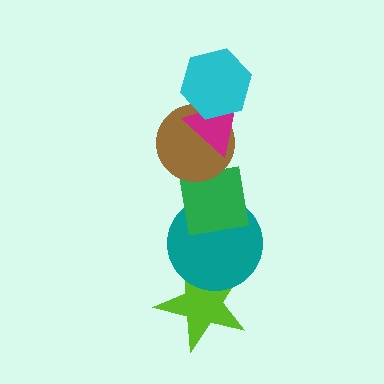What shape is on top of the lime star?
The teal circle is on top of the lime star.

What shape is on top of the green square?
The brown circle is on top of the green square.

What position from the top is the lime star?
The lime star is 6th from the top.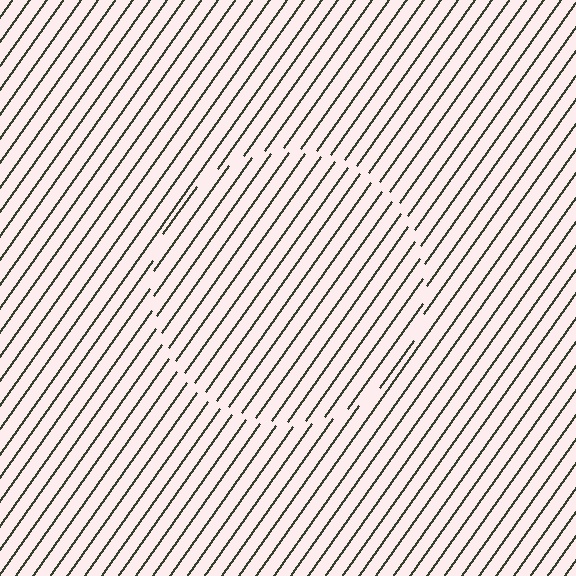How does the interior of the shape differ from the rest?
The interior of the shape contains the same grating, shifted by half a period — the contour is defined by the phase discontinuity where line-ends from the inner and outer gratings abut.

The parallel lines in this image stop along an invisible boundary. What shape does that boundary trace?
An illusory circle. The interior of the shape contains the same grating, shifted by half a period — the contour is defined by the phase discontinuity where line-ends from the inner and outer gratings abut.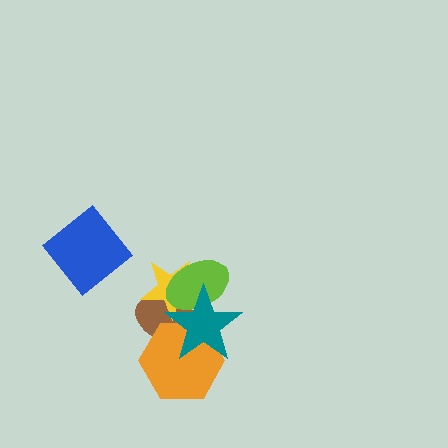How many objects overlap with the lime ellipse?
3 objects overlap with the lime ellipse.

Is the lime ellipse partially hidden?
Yes, it is partially covered by another shape.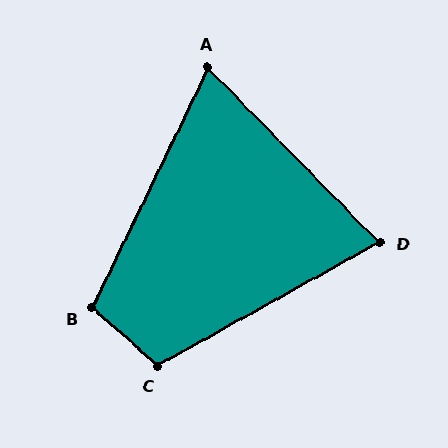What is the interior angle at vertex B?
Approximately 105 degrees (obtuse).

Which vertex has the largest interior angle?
C, at approximately 109 degrees.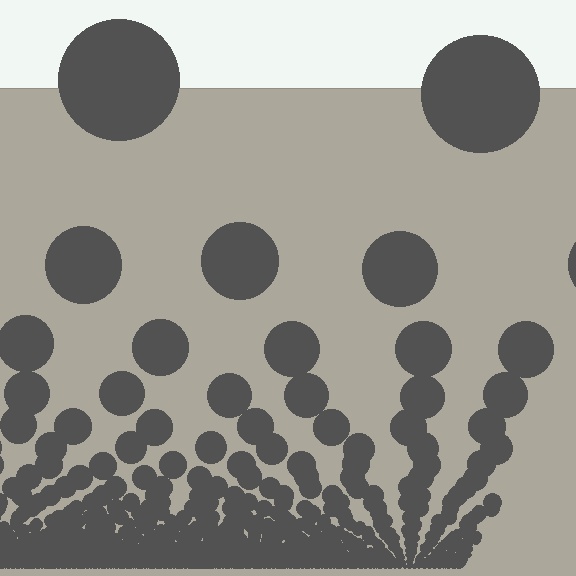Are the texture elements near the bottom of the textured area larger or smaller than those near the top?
Smaller. The gradient is inverted — elements near the bottom are smaller and denser.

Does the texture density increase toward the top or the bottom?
Density increases toward the bottom.